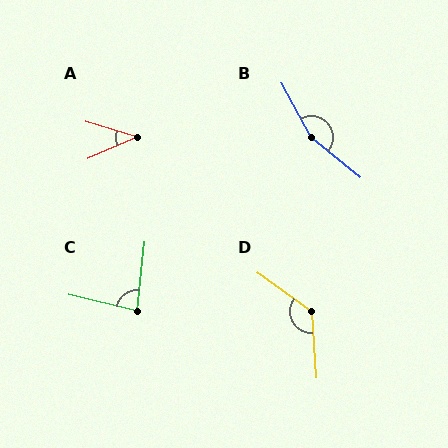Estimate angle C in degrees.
Approximately 83 degrees.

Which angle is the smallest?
A, at approximately 40 degrees.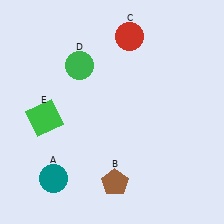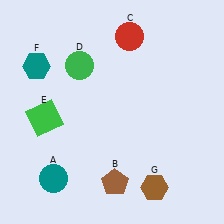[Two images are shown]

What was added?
A teal hexagon (F), a brown hexagon (G) were added in Image 2.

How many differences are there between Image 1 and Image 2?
There are 2 differences between the two images.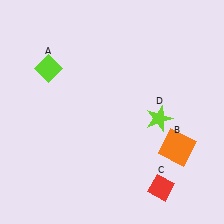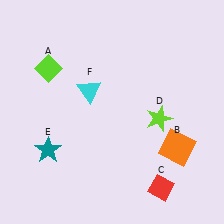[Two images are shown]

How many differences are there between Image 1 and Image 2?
There are 2 differences between the two images.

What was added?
A teal star (E), a cyan triangle (F) were added in Image 2.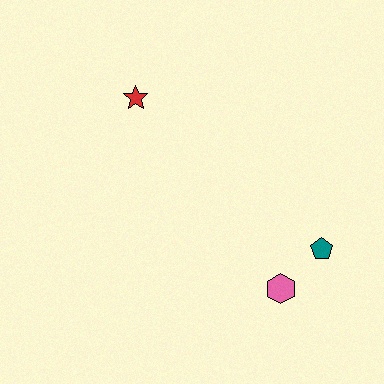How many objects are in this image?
There are 3 objects.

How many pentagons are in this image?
There is 1 pentagon.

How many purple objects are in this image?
There are no purple objects.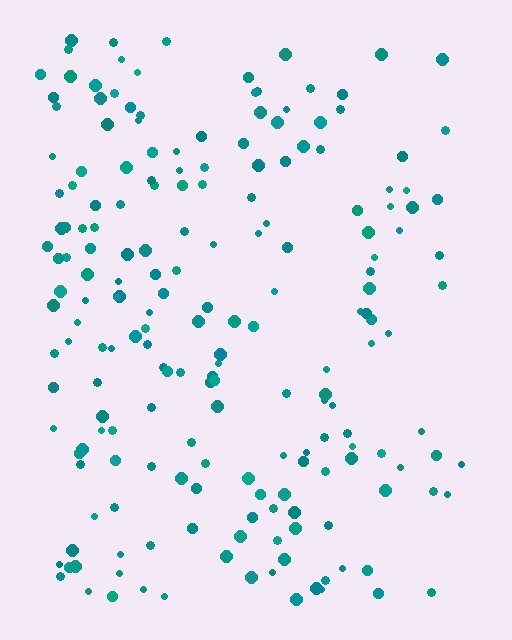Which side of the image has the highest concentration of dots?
The left.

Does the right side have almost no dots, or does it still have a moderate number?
Still a moderate number, just noticeably fewer than the left.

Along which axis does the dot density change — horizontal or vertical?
Horizontal.